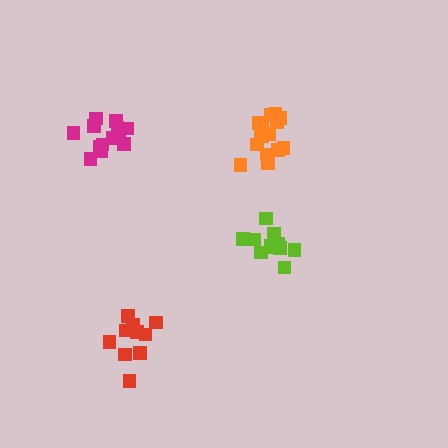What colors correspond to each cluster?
The clusters are colored: orange, magenta, red, lime.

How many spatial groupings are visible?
There are 4 spatial groupings.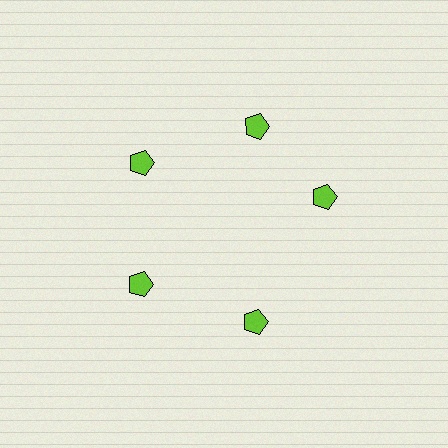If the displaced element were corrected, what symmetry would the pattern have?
It would have 5-fold rotational symmetry — the pattern would map onto itself every 72 degrees.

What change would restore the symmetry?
The symmetry would be restored by rotating it back into even spacing with its neighbors so that all 5 pentagons sit at equal angles and equal distance from the center.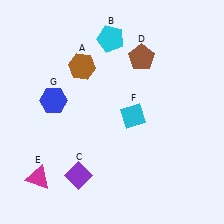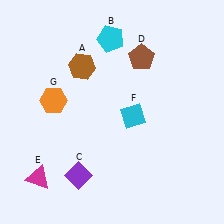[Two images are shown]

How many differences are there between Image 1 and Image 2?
There is 1 difference between the two images.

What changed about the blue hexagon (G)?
In Image 1, G is blue. In Image 2, it changed to orange.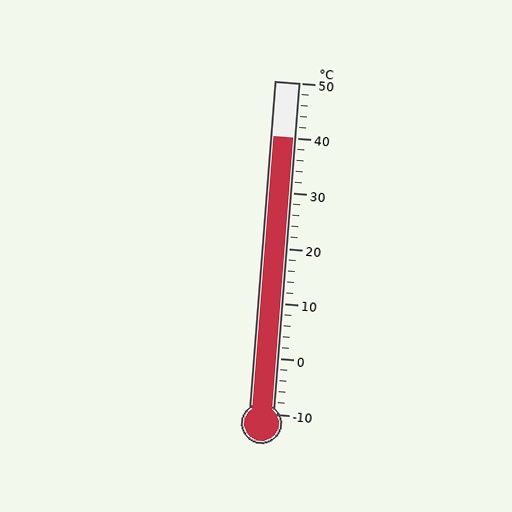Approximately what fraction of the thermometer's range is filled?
The thermometer is filled to approximately 85% of its range.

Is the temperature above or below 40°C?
The temperature is at 40°C.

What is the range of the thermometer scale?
The thermometer scale ranges from -10°C to 50°C.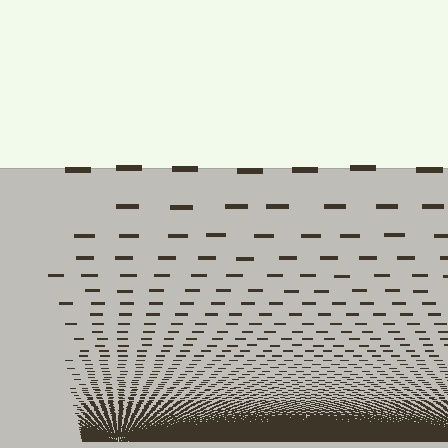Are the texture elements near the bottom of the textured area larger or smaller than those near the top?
Smaller. The gradient is inverted — elements near the bottom are smaller and denser.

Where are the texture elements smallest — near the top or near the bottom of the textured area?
Near the bottom.